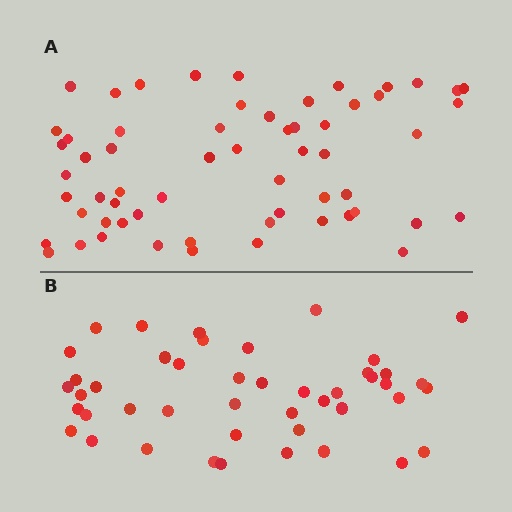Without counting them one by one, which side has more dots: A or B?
Region A (the top region) has more dots.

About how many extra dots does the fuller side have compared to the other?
Region A has approximately 15 more dots than region B.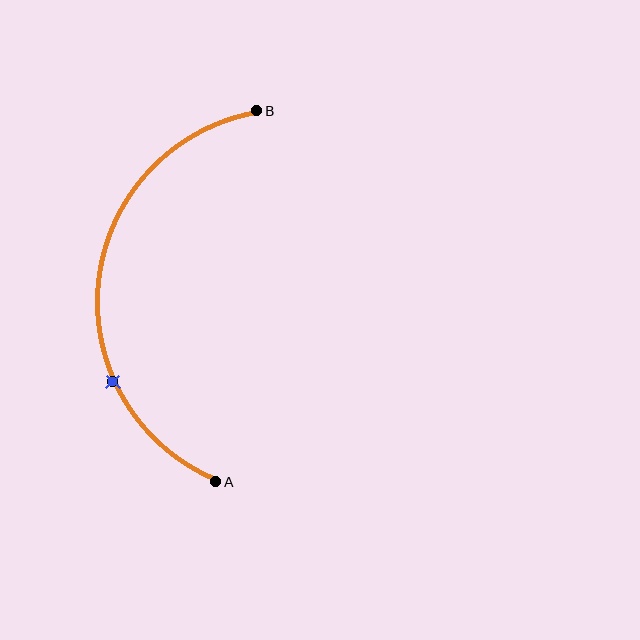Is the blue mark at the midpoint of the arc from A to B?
No. The blue mark lies on the arc but is closer to endpoint A. The arc midpoint would be at the point on the curve equidistant along the arc from both A and B.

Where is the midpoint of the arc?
The arc midpoint is the point on the curve farthest from the straight line joining A and B. It sits to the left of that line.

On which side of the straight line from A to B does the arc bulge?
The arc bulges to the left of the straight line connecting A and B.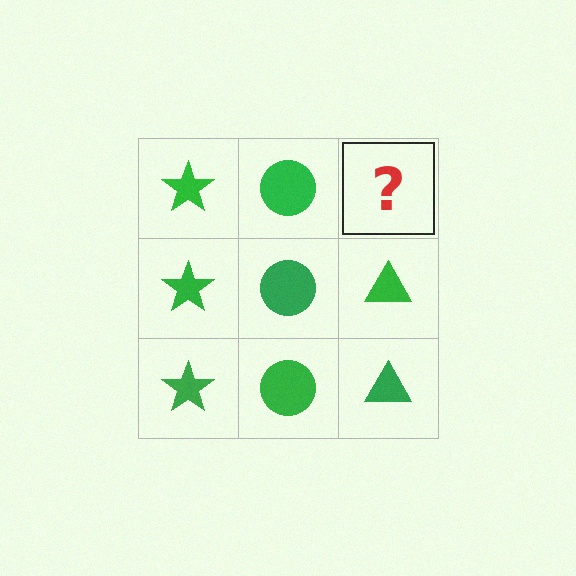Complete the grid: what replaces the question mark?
The question mark should be replaced with a green triangle.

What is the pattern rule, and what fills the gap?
The rule is that each column has a consistent shape. The gap should be filled with a green triangle.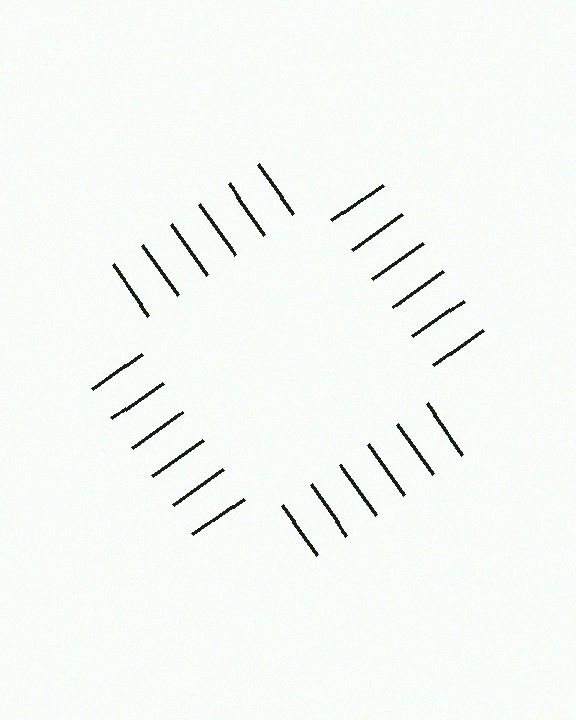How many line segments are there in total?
24 — 6 along each of the 4 edges.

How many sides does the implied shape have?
4 sides — the line-ends trace a square.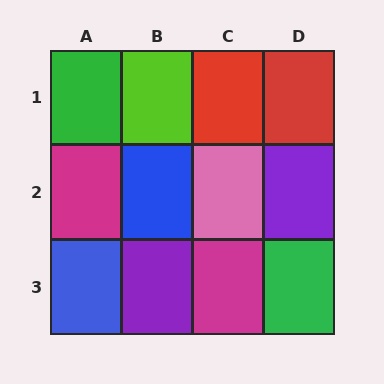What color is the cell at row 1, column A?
Green.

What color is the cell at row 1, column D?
Red.